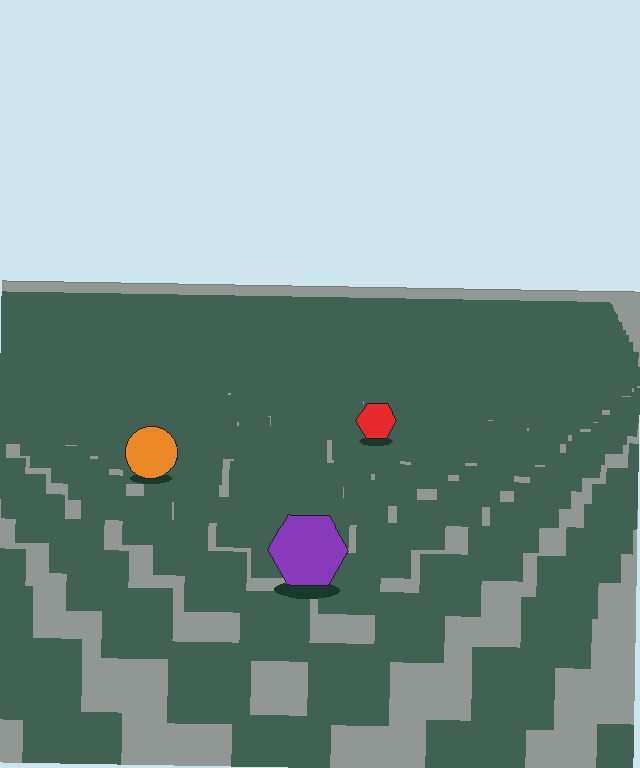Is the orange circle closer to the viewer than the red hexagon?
Yes. The orange circle is closer — you can tell from the texture gradient: the ground texture is coarser near it.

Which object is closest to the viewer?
The purple hexagon is closest. The texture marks near it are larger and more spread out.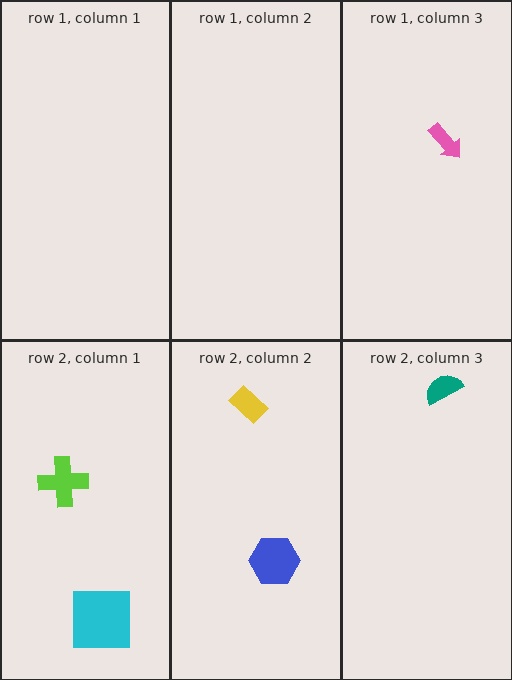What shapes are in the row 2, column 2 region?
The blue hexagon, the yellow rectangle.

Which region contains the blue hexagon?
The row 2, column 2 region.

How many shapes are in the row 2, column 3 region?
1.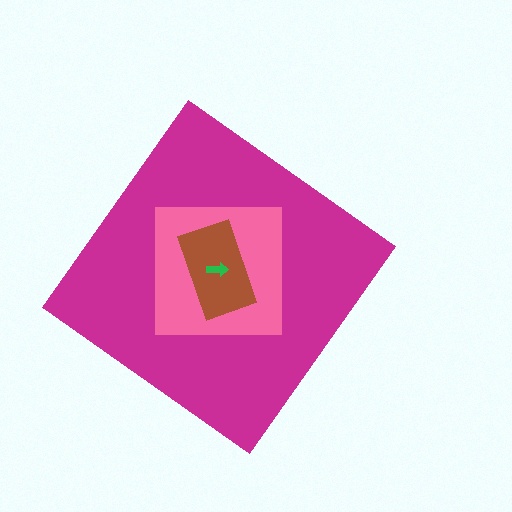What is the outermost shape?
The magenta diamond.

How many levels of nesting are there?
4.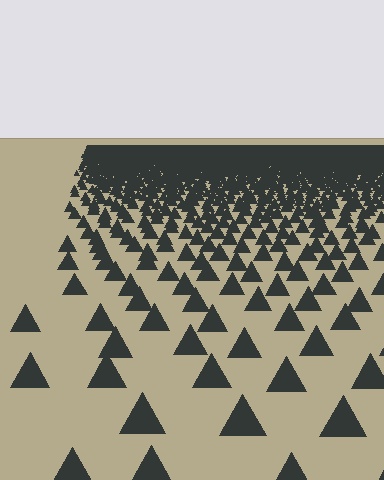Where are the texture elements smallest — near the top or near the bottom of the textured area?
Near the top.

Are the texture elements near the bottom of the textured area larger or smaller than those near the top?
Larger. Near the bottom, elements are closer to the viewer and appear at a bigger on-screen size.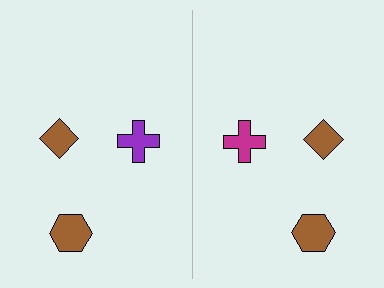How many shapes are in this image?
There are 6 shapes in this image.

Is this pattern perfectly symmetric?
No, the pattern is not perfectly symmetric. The magenta cross on the right side breaks the symmetry — its mirror counterpart is purple.